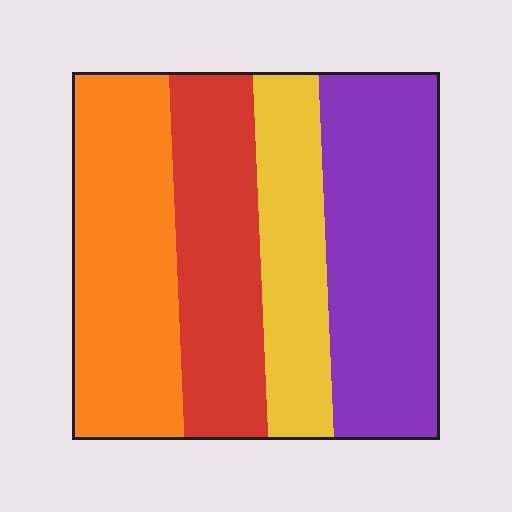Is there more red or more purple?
Purple.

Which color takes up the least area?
Yellow, at roughly 20%.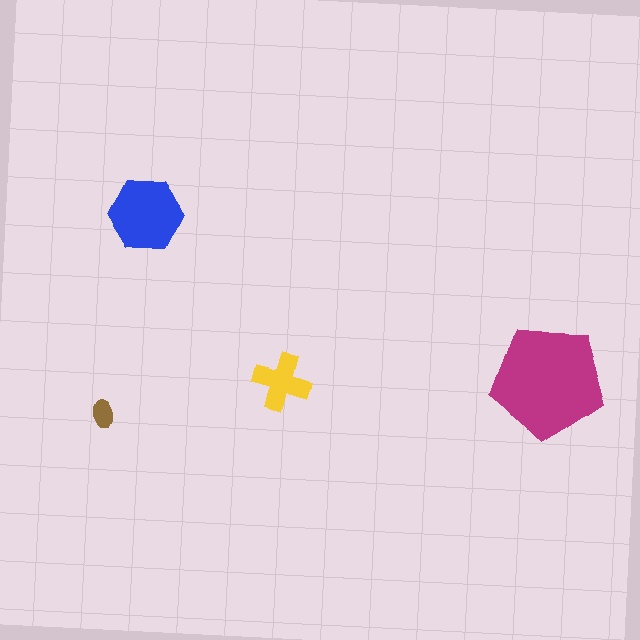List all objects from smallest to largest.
The brown ellipse, the yellow cross, the blue hexagon, the magenta pentagon.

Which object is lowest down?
The brown ellipse is bottommost.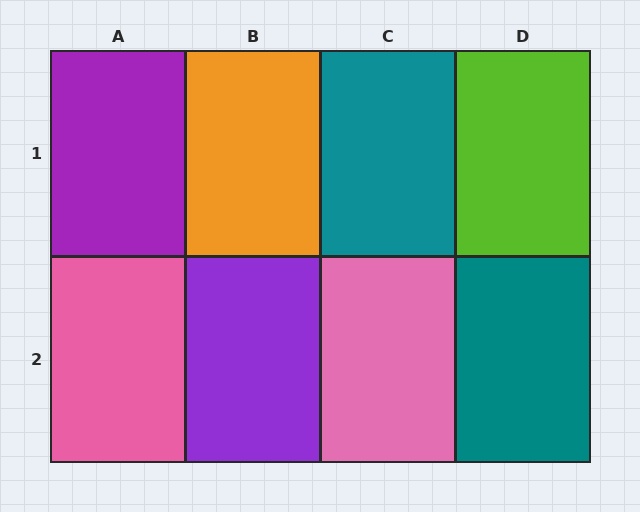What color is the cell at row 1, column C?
Teal.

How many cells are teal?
2 cells are teal.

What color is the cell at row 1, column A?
Purple.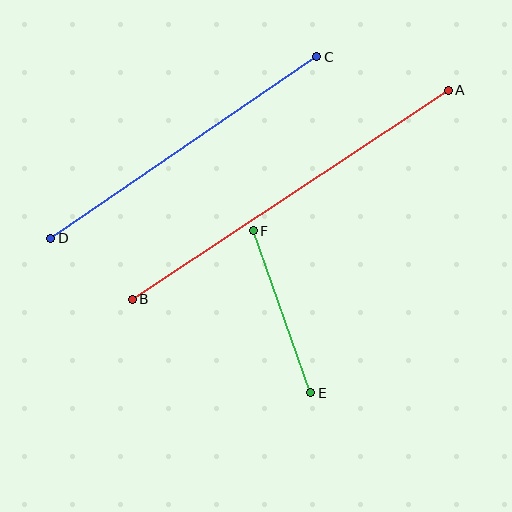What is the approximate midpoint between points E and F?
The midpoint is at approximately (282, 312) pixels.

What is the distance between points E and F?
The distance is approximately 172 pixels.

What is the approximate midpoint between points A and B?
The midpoint is at approximately (290, 195) pixels.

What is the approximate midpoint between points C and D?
The midpoint is at approximately (183, 147) pixels.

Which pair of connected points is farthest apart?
Points A and B are farthest apart.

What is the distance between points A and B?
The distance is approximately 379 pixels.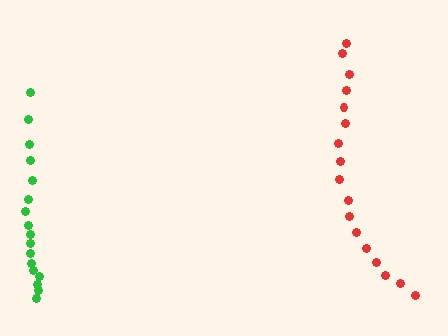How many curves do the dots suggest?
There are 2 distinct paths.